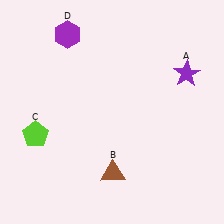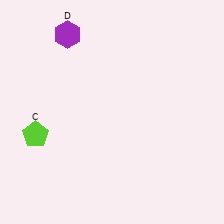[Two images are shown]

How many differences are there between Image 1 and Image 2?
There are 2 differences between the two images.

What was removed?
The purple star (A), the brown triangle (B) were removed in Image 2.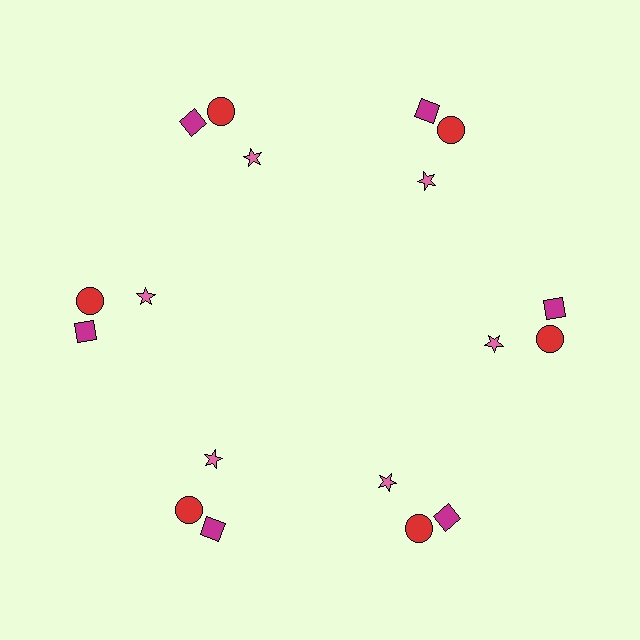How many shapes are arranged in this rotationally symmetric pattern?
There are 18 shapes, arranged in 6 groups of 3.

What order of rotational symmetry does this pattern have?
This pattern has 6-fold rotational symmetry.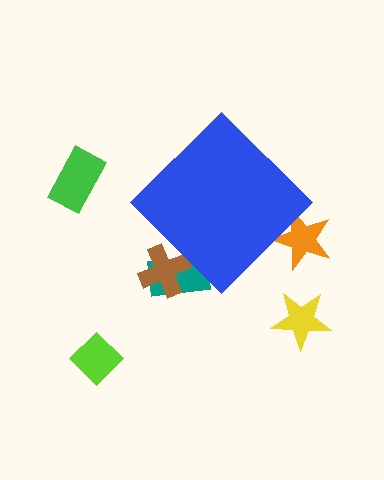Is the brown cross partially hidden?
Yes, the brown cross is partially hidden behind the blue diamond.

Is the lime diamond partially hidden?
No, the lime diamond is fully visible.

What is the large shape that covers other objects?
A blue diamond.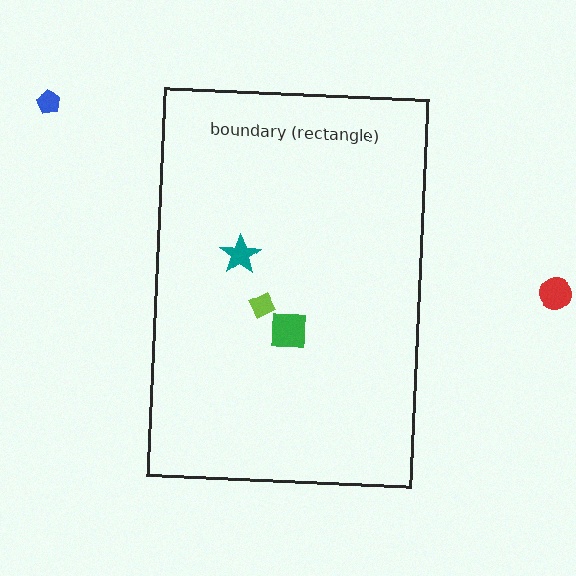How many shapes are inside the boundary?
3 inside, 2 outside.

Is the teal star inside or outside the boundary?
Inside.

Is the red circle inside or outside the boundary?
Outside.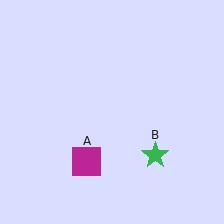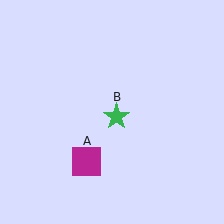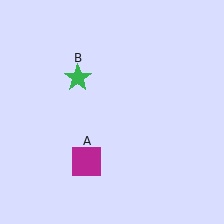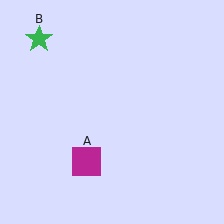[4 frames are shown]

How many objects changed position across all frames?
1 object changed position: green star (object B).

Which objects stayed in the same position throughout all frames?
Magenta square (object A) remained stationary.